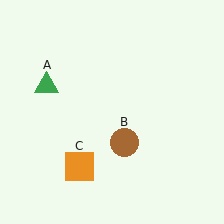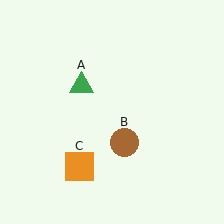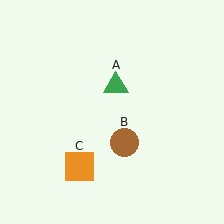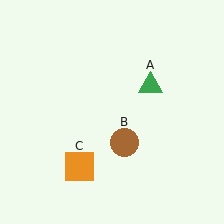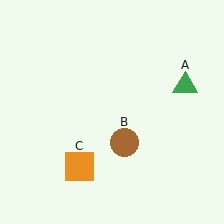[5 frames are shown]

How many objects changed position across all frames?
1 object changed position: green triangle (object A).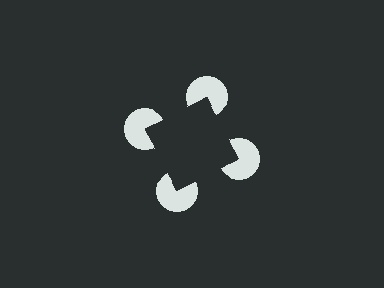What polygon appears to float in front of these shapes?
An illusory square — its edges are inferred from the aligned wedge cuts in the pac-man discs, not physically drawn.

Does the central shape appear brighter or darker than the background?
It typically appears slightly darker than the background, even though no actual brightness change is drawn.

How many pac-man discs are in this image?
There are 4 — one at each vertex of the illusory square.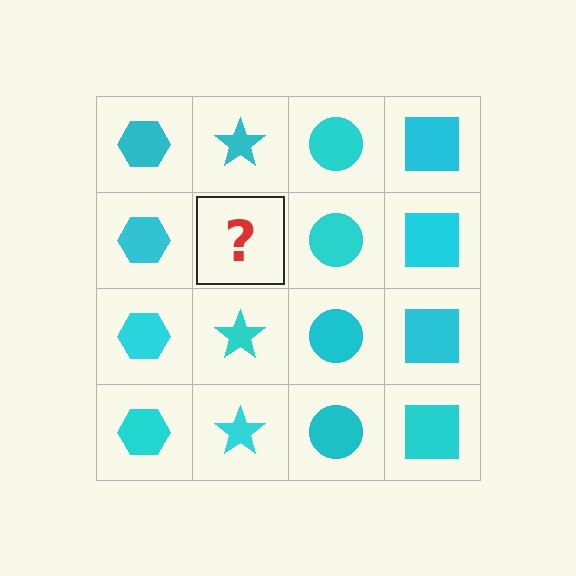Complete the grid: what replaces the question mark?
The question mark should be replaced with a cyan star.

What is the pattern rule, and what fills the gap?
The rule is that each column has a consistent shape. The gap should be filled with a cyan star.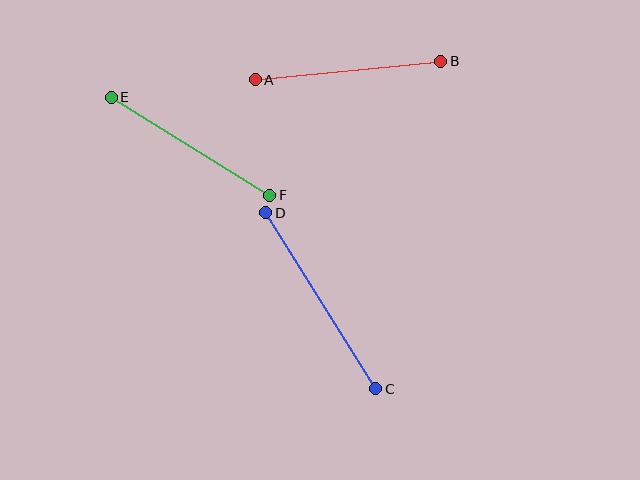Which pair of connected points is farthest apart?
Points C and D are farthest apart.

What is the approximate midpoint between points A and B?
The midpoint is at approximately (348, 71) pixels.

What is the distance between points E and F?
The distance is approximately 187 pixels.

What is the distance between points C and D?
The distance is approximately 208 pixels.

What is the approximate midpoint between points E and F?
The midpoint is at approximately (191, 146) pixels.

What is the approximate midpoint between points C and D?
The midpoint is at approximately (321, 301) pixels.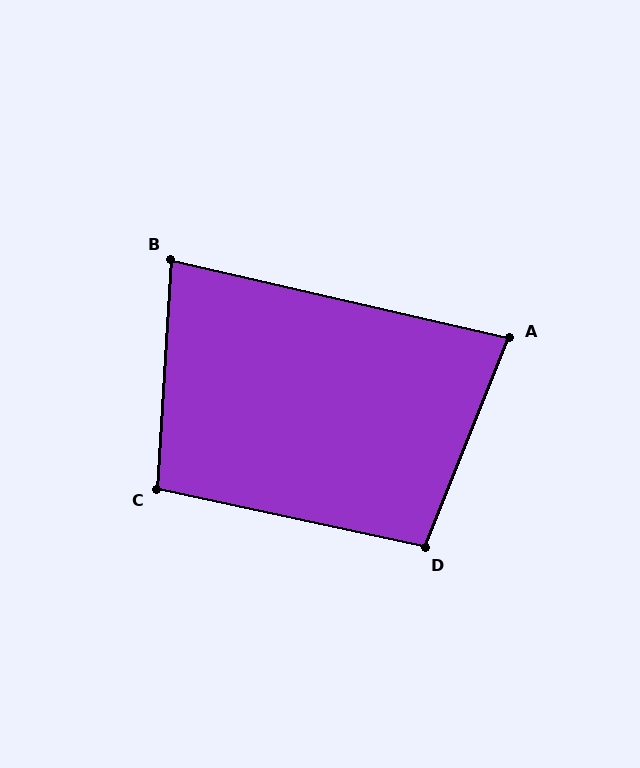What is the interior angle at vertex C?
Approximately 99 degrees (obtuse).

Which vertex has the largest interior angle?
D, at approximately 99 degrees.